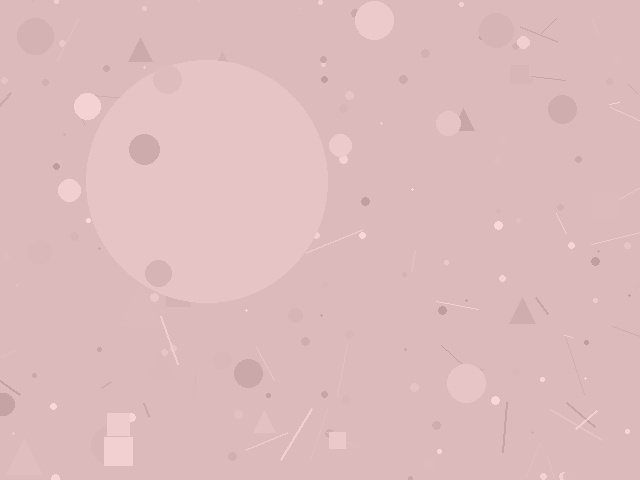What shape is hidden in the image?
A circle is hidden in the image.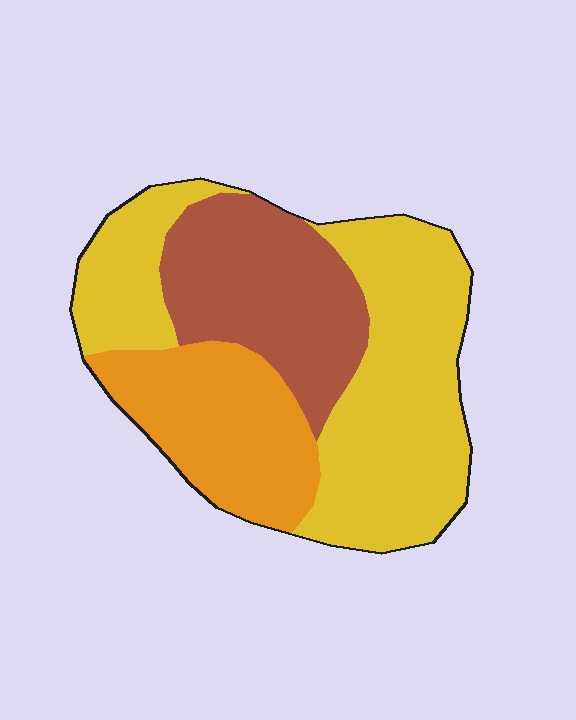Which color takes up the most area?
Yellow, at roughly 50%.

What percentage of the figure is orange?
Orange covers about 25% of the figure.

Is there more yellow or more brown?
Yellow.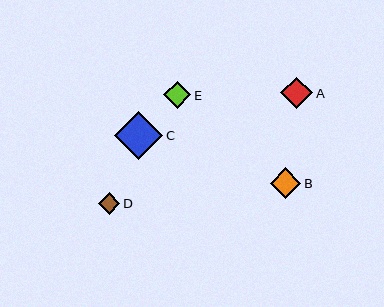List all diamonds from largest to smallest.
From largest to smallest: C, A, B, E, D.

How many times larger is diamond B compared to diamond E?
Diamond B is approximately 1.1 times the size of diamond E.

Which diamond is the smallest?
Diamond D is the smallest with a size of approximately 21 pixels.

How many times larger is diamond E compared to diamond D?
Diamond E is approximately 1.3 times the size of diamond D.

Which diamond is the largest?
Diamond C is the largest with a size of approximately 48 pixels.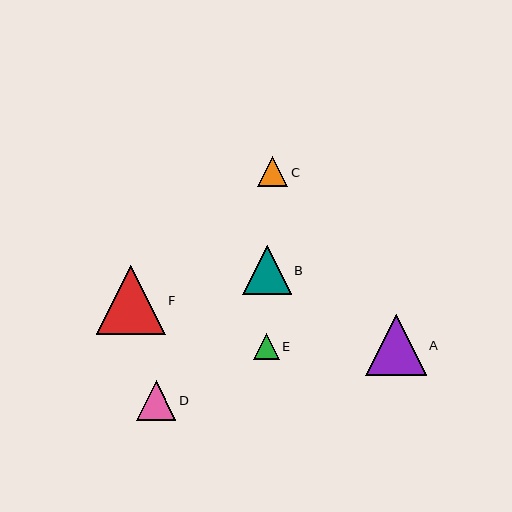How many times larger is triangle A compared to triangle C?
Triangle A is approximately 2.0 times the size of triangle C.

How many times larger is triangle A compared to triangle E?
Triangle A is approximately 2.4 times the size of triangle E.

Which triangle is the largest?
Triangle F is the largest with a size of approximately 69 pixels.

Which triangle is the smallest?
Triangle E is the smallest with a size of approximately 25 pixels.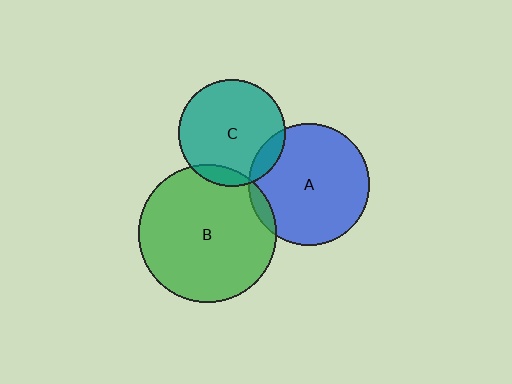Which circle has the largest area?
Circle B (green).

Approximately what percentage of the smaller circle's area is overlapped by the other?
Approximately 10%.